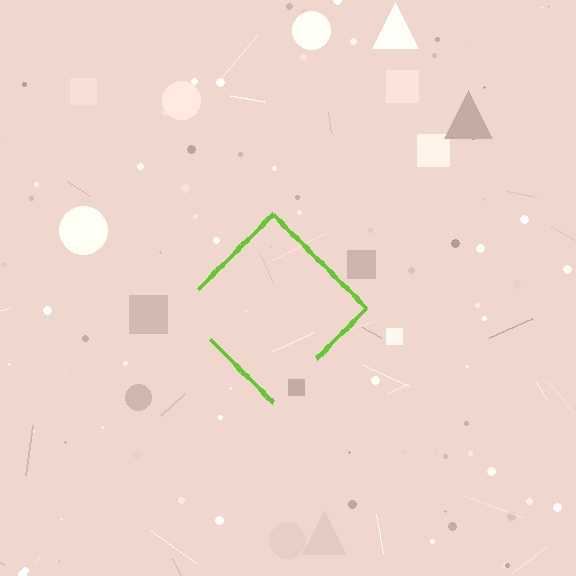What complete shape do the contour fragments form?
The contour fragments form a diamond.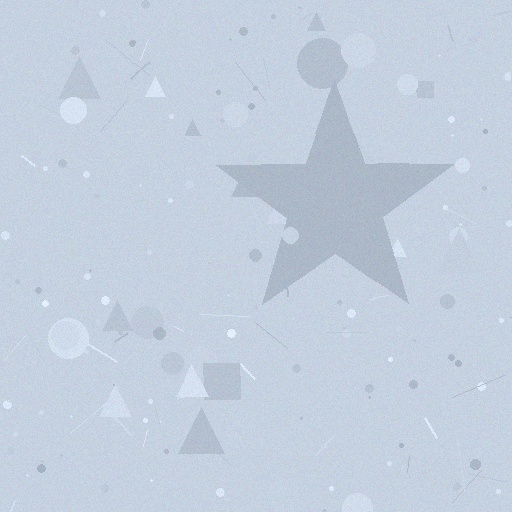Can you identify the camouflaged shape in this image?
The camouflaged shape is a star.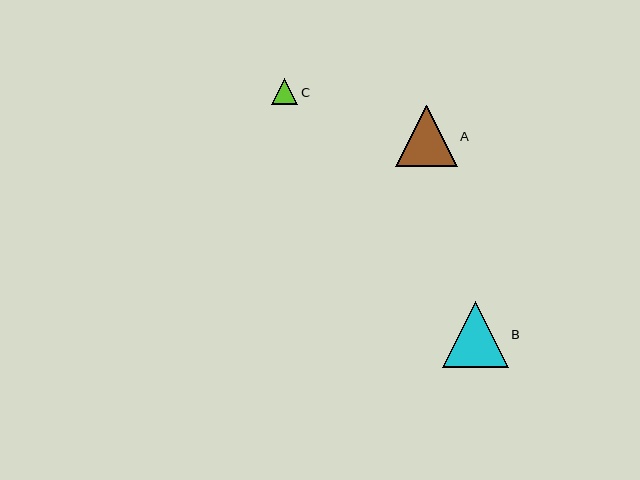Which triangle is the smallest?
Triangle C is the smallest with a size of approximately 26 pixels.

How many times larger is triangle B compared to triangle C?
Triangle B is approximately 2.5 times the size of triangle C.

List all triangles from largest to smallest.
From largest to smallest: B, A, C.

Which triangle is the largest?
Triangle B is the largest with a size of approximately 66 pixels.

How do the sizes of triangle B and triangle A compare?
Triangle B and triangle A are approximately the same size.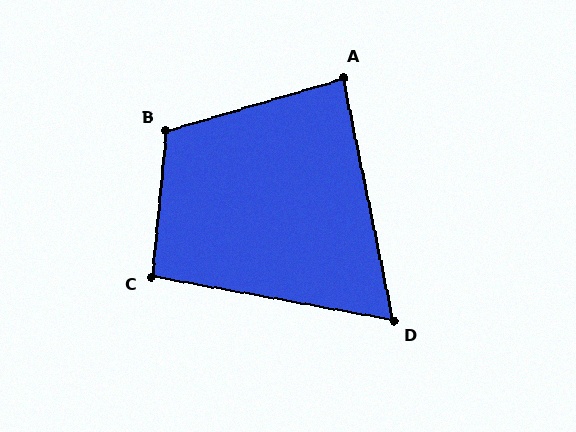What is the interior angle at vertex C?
Approximately 95 degrees (approximately right).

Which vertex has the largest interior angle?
B, at approximately 112 degrees.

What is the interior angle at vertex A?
Approximately 85 degrees (approximately right).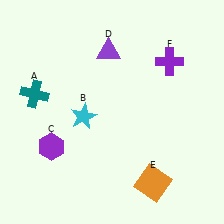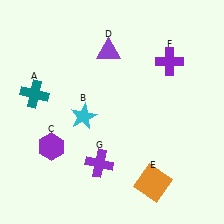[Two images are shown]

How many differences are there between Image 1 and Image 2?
There is 1 difference between the two images.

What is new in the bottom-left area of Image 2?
A purple cross (G) was added in the bottom-left area of Image 2.